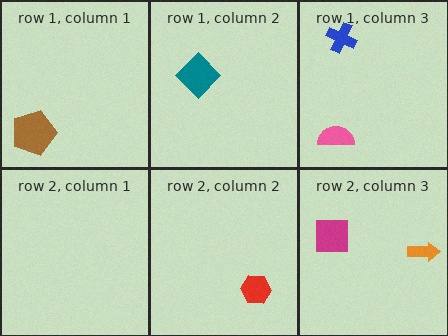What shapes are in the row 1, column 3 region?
The pink semicircle, the blue cross.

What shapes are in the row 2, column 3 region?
The magenta square, the orange arrow.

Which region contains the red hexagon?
The row 2, column 2 region.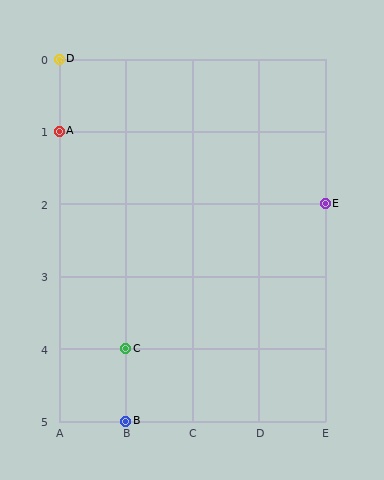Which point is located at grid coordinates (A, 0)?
Point D is at (A, 0).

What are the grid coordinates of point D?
Point D is at grid coordinates (A, 0).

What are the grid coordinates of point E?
Point E is at grid coordinates (E, 2).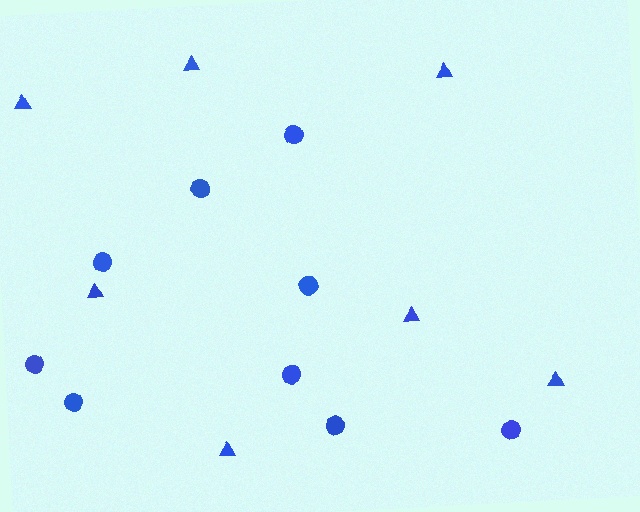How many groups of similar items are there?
There are 2 groups: one group of circles (9) and one group of triangles (7).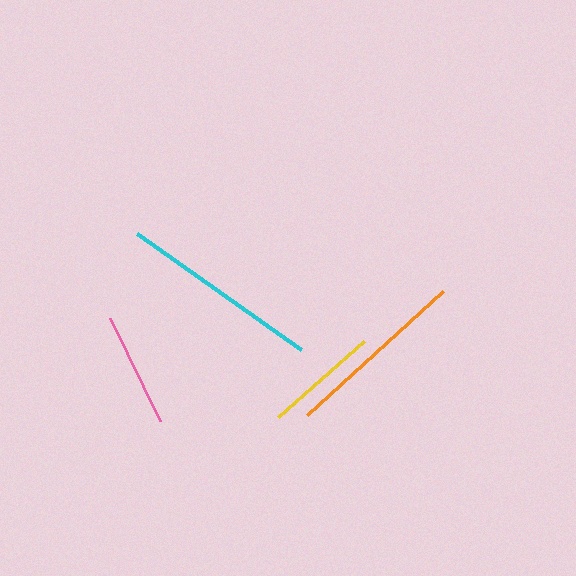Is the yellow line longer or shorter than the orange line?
The orange line is longer than the yellow line.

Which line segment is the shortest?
The pink line is the shortest at approximately 115 pixels.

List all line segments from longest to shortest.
From longest to shortest: cyan, orange, yellow, pink.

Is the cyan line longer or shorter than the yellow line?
The cyan line is longer than the yellow line.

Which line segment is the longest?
The cyan line is the longest at approximately 201 pixels.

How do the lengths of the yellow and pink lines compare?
The yellow and pink lines are approximately the same length.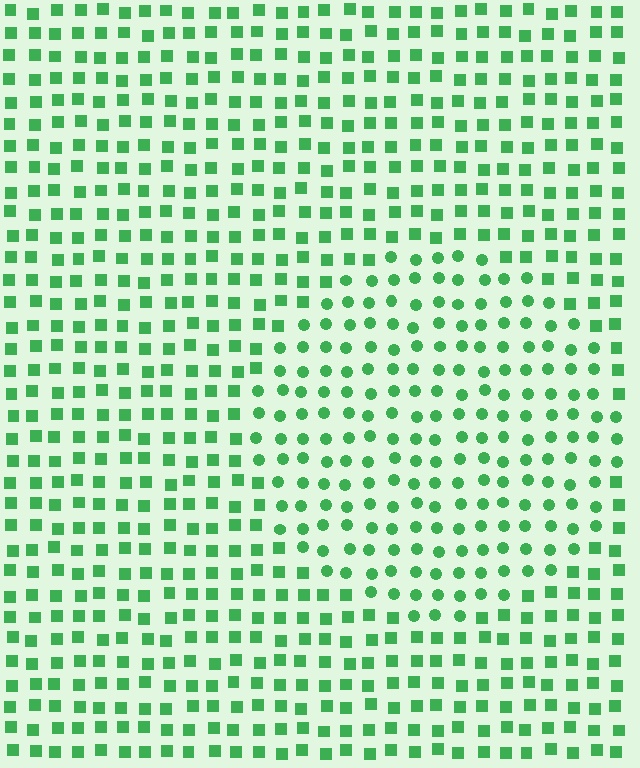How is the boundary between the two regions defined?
The boundary is defined by a change in element shape: circles inside vs. squares outside. All elements share the same color and spacing.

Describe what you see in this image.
The image is filled with small green elements arranged in a uniform grid. A circle-shaped region contains circles, while the surrounding area contains squares. The boundary is defined purely by the change in element shape.